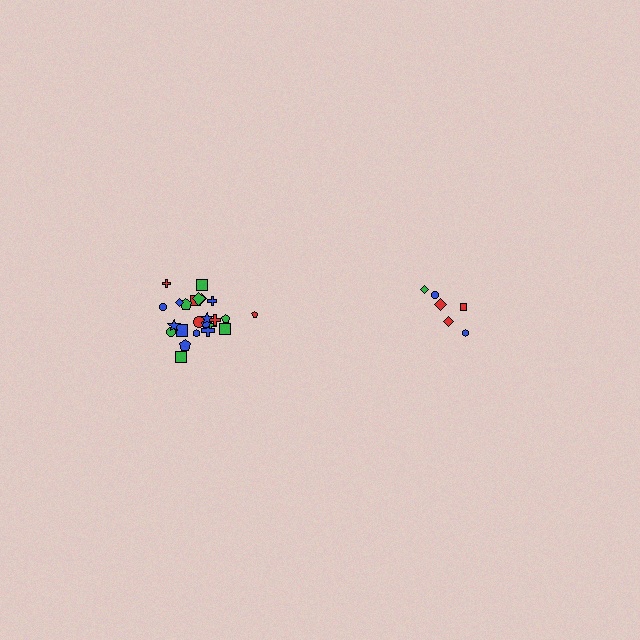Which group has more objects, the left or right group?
The left group.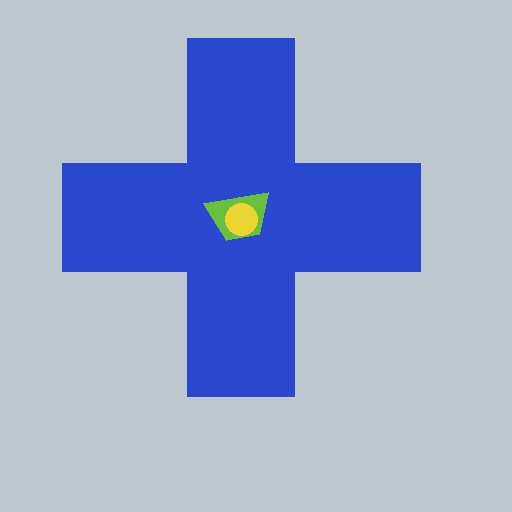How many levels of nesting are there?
3.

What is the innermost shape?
The yellow circle.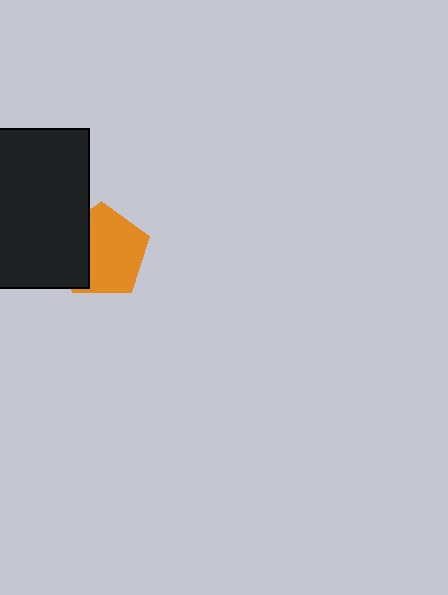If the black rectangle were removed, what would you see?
You would see the complete orange pentagon.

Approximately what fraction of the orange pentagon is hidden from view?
Roughly 31% of the orange pentagon is hidden behind the black rectangle.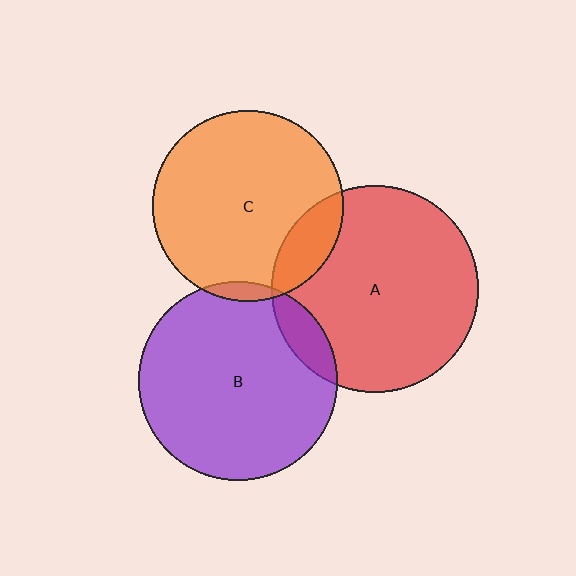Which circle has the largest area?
Circle A (red).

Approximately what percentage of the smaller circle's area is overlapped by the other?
Approximately 5%.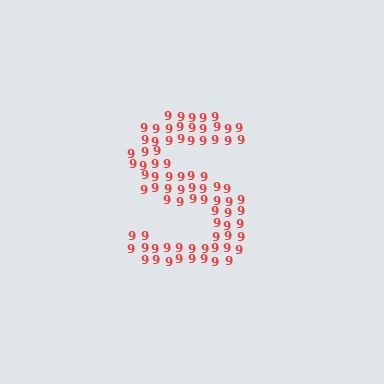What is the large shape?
The large shape is the letter S.